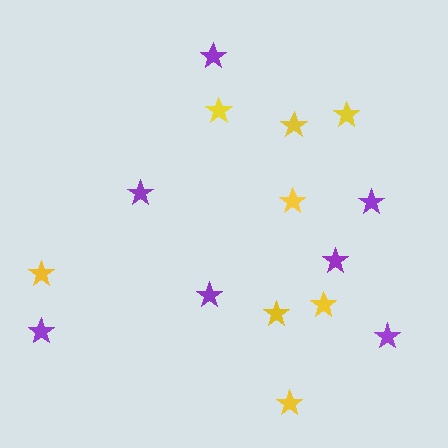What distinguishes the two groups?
There are 2 groups: one group of yellow stars (8) and one group of purple stars (7).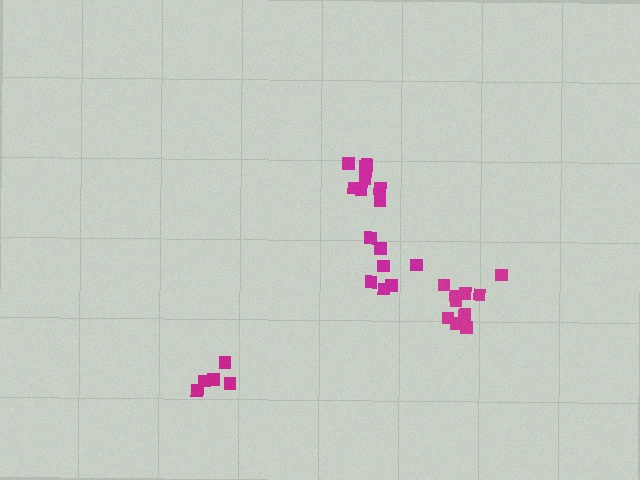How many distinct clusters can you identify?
There are 4 distinct clusters.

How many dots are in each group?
Group 1: 9 dots, Group 2: 11 dots, Group 3: 5 dots, Group 4: 7 dots (32 total).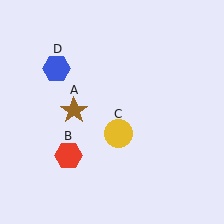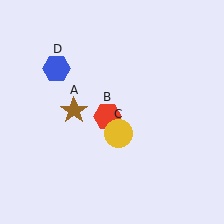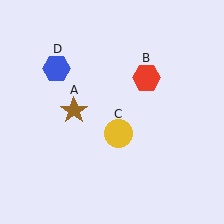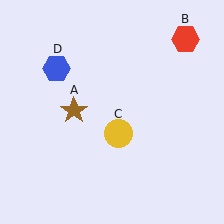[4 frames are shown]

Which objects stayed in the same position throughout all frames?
Brown star (object A) and yellow circle (object C) and blue hexagon (object D) remained stationary.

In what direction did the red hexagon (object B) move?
The red hexagon (object B) moved up and to the right.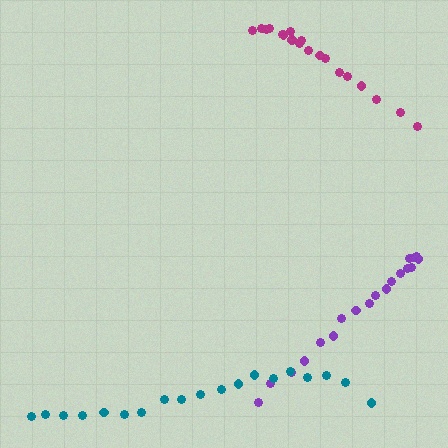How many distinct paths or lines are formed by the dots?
There are 3 distinct paths.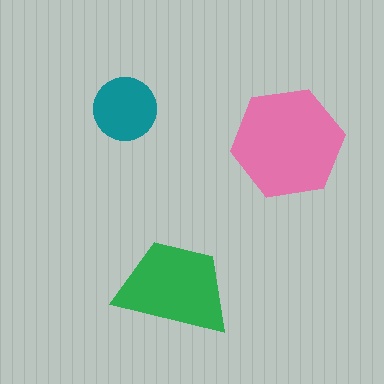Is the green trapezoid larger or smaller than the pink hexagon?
Smaller.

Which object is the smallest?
The teal circle.